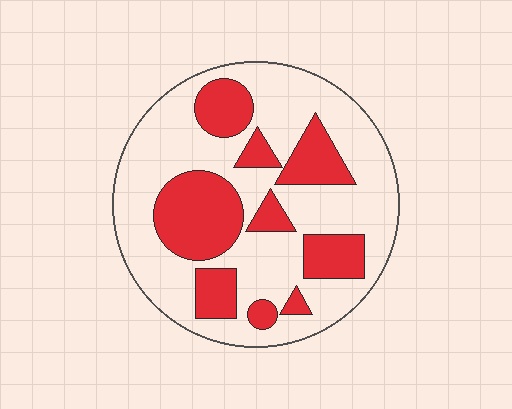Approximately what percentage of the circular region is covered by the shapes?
Approximately 30%.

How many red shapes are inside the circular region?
9.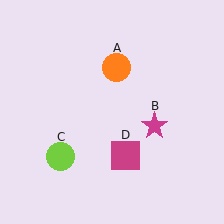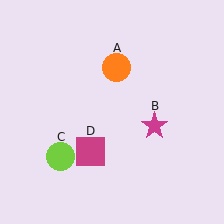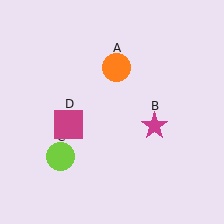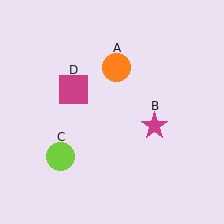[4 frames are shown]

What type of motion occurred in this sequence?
The magenta square (object D) rotated clockwise around the center of the scene.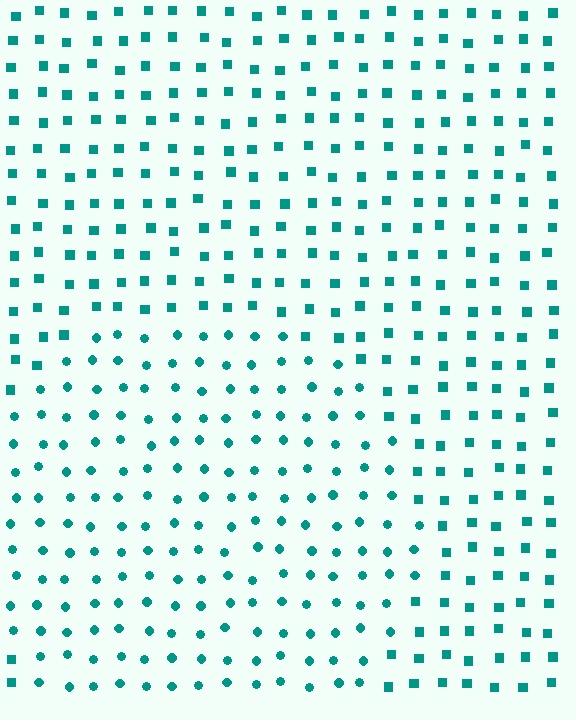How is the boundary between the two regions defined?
The boundary is defined by a change in element shape: circles inside vs. squares outside. All elements share the same color and spacing.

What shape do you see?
I see a circle.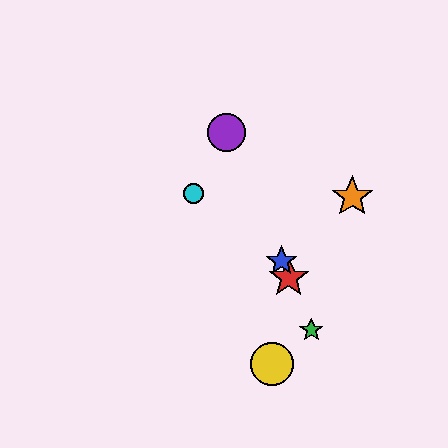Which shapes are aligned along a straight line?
The red star, the blue star, the green star, the purple circle are aligned along a straight line.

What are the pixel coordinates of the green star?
The green star is at (311, 330).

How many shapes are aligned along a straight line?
4 shapes (the red star, the blue star, the green star, the purple circle) are aligned along a straight line.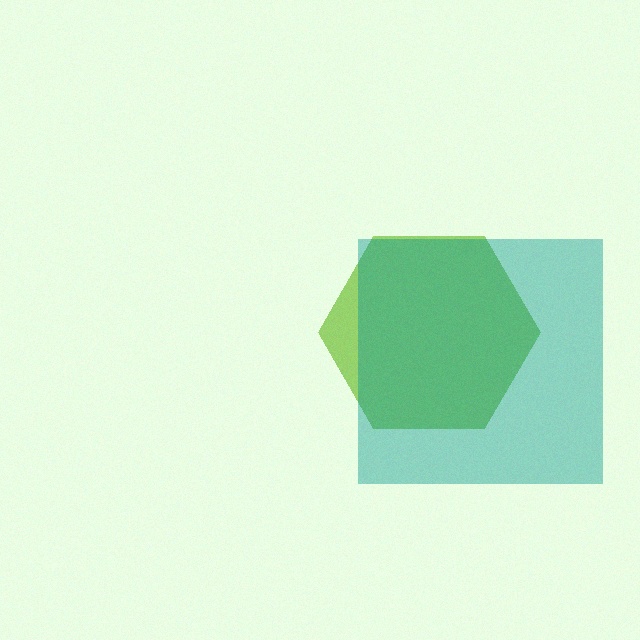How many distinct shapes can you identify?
There are 2 distinct shapes: a lime hexagon, a teal square.